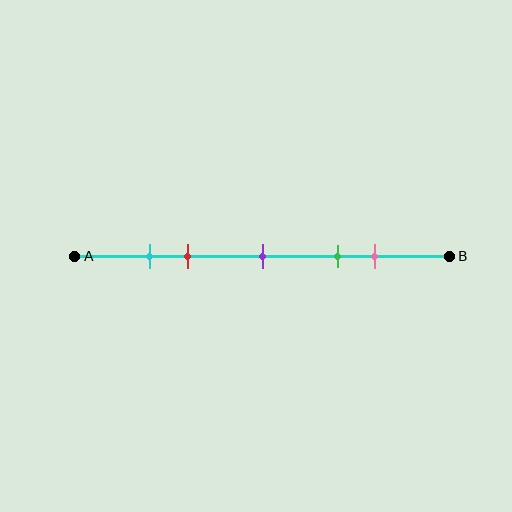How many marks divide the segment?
There are 5 marks dividing the segment.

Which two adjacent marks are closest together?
The cyan and red marks are the closest adjacent pair.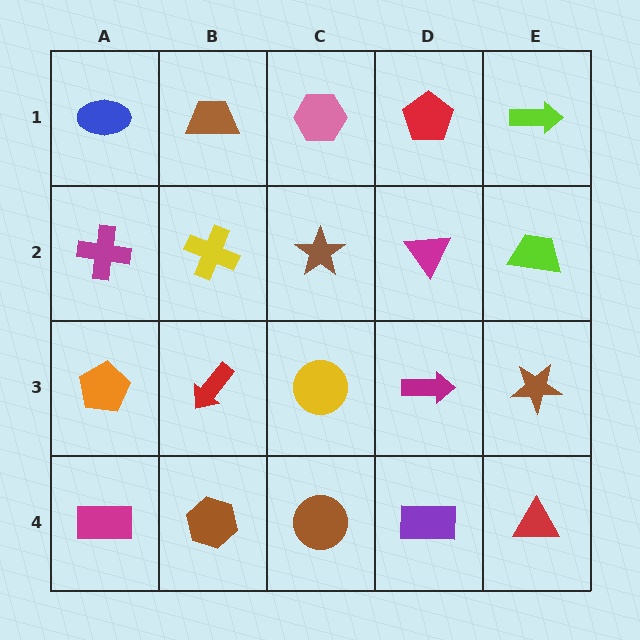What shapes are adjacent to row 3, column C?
A brown star (row 2, column C), a brown circle (row 4, column C), a red arrow (row 3, column B), a magenta arrow (row 3, column D).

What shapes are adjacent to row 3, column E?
A lime trapezoid (row 2, column E), a red triangle (row 4, column E), a magenta arrow (row 3, column D).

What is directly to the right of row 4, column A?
A brown hexagon.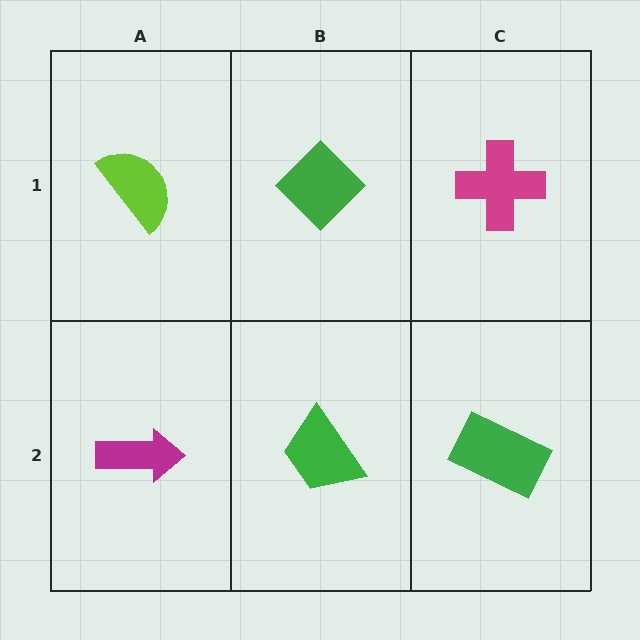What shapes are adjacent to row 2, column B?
A green diamond (row 1, column B), a magenta arrow (row 2, column A), a green rectangle (row 2, column C).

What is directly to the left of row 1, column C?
A green diamond.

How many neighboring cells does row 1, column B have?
3.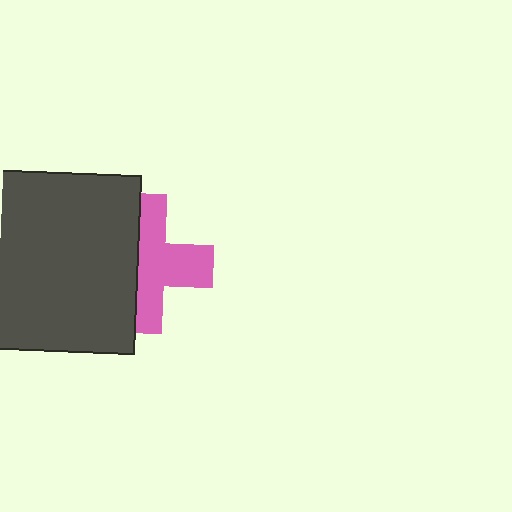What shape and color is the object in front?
The object in front is a dark gray rectangle.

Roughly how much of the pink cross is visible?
About half of it is visible (roughly 55%).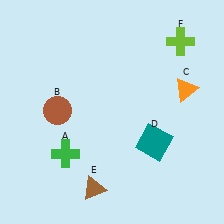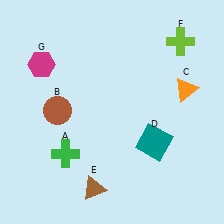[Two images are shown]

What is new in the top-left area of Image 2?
A magenta hexagon (G) was added in the top-left area of Image 2.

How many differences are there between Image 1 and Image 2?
There is 1 difference between the two images.